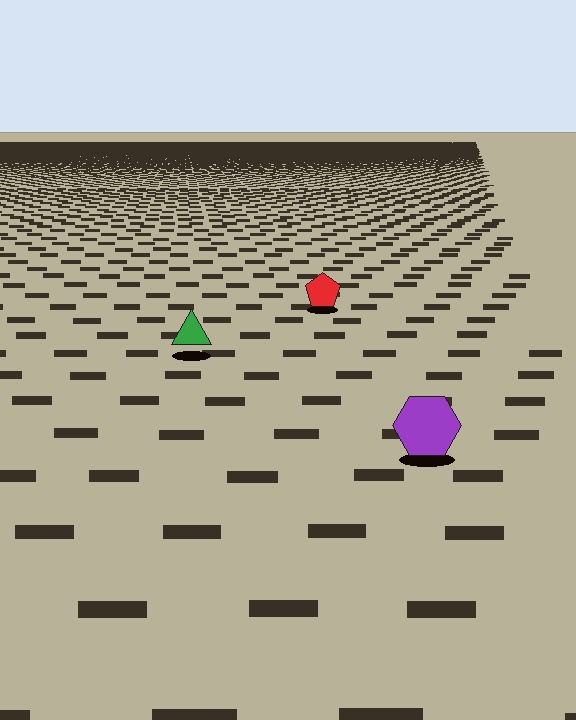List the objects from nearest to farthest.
From nearest to farthest: the purple hexagon, the green triangle, the red pentagon.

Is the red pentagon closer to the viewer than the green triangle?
No. The green triangle is closer — you can tell from the texture gradient: the ground texture is coarser near it.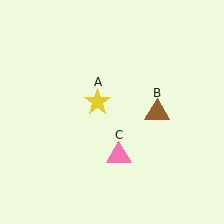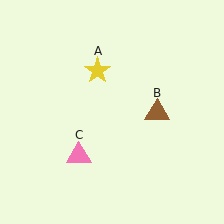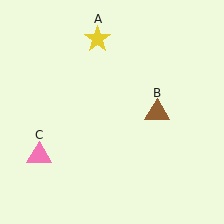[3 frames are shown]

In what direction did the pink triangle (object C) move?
The pink triangle (object C) moved left.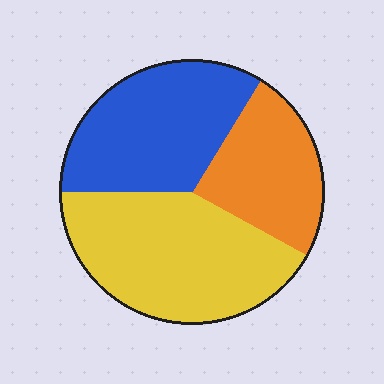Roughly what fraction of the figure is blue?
Blue takes up about one third (1/3) of the figure.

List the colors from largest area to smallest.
From largest to smallest: yellow, blue, orange.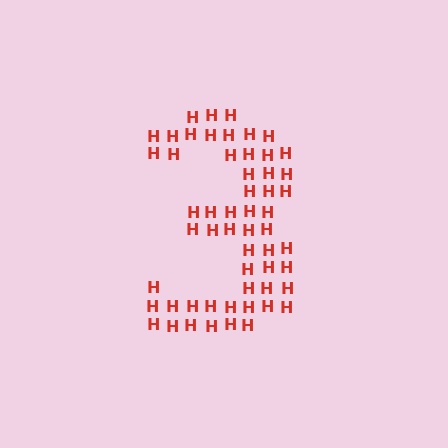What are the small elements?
The small elements are letter H's.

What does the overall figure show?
The overall figure shows the digit 3.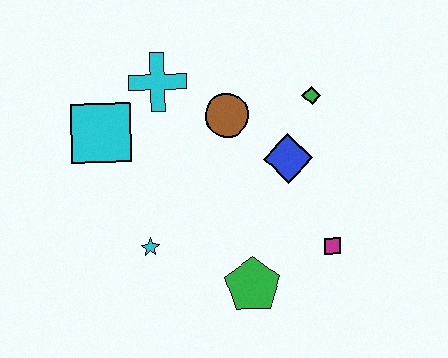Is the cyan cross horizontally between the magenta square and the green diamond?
No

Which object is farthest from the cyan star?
The green diamond is farthest from the cyan star.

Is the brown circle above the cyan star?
Yes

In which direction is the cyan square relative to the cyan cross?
The cyan square is to the left of the cyan cross.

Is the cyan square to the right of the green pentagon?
No